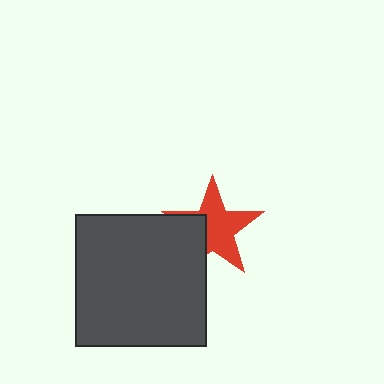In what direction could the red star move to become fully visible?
The red star could move toward the upper-right. That would shift it out from behind the dark gray square entirely.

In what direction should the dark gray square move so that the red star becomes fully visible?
The dark gray square should move toward the lower-left. That is the shortest direction to clear the overlap and leave the red star fully visible.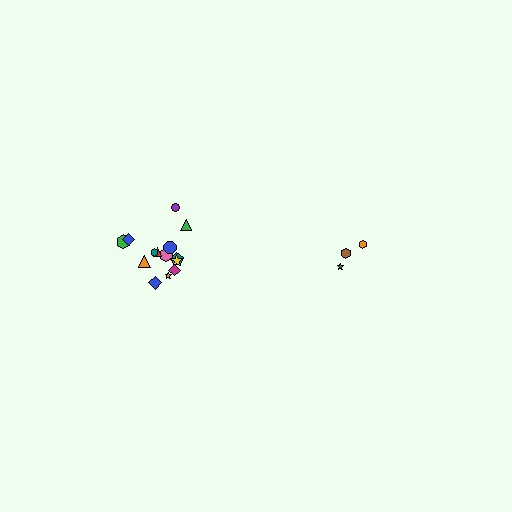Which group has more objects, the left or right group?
The left group.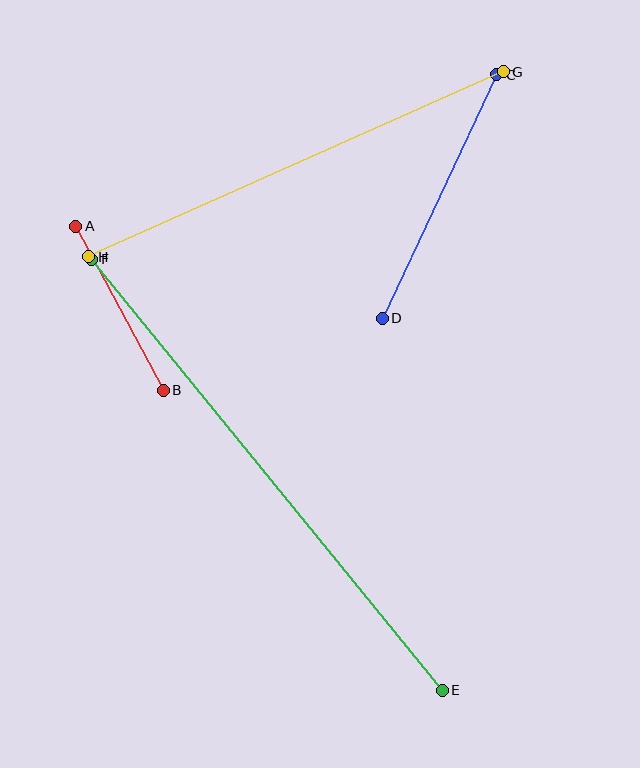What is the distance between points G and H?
The distance is approximately 454 pixels.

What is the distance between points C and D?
The distance is approximately 269 pixels.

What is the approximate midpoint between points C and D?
The midpoint is at approximately (440, 196) pixels.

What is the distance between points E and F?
The distance is approximately 556 pixels.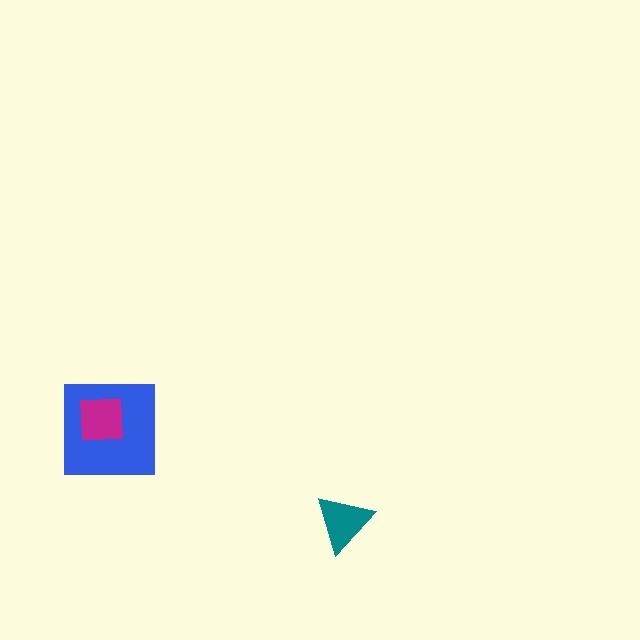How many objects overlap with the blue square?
1 object overlaps with the blue square.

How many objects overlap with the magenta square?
1 object overlaps with the magenta square.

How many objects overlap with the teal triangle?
0 objects overlap with the teal triangle.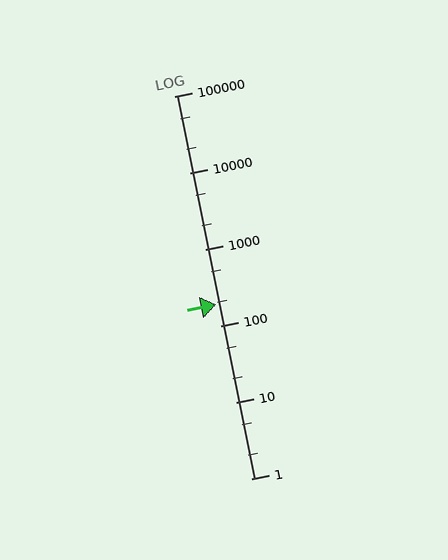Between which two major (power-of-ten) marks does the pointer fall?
The pointer is between 100 and 1000.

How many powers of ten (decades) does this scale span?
The scale spans 5 decades, from 1 to 100000.